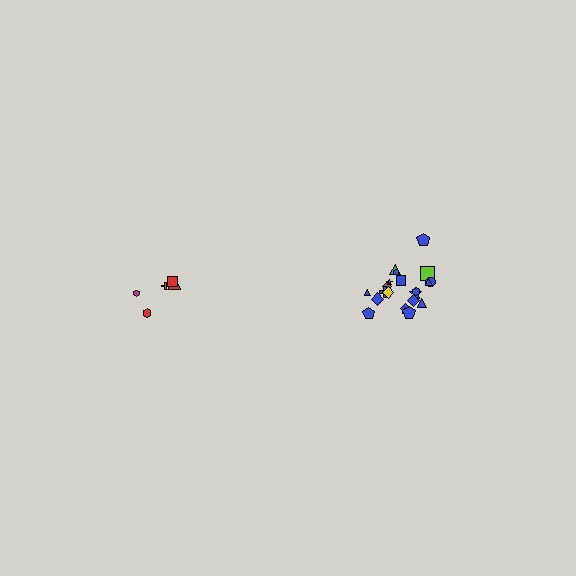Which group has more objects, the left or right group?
The right group.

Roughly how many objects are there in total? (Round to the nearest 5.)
Roughly 25 objects in total.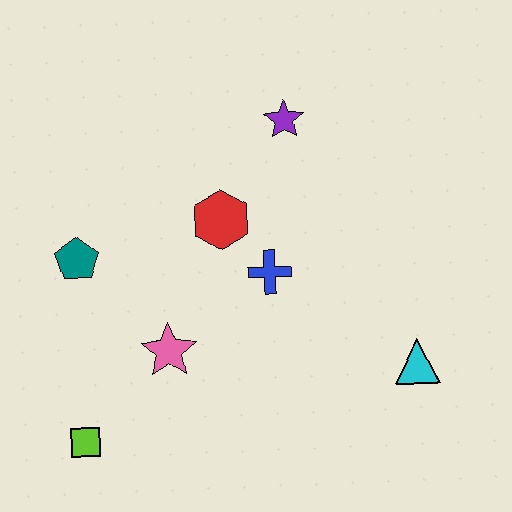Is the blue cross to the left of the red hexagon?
No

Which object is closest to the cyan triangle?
The blue cross is closest to the cyan triangle.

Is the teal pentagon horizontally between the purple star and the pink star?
No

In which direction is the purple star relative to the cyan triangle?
The purple star is above the cyan triangle.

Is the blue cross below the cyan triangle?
No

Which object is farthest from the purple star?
The lime square is farthest from the purple star.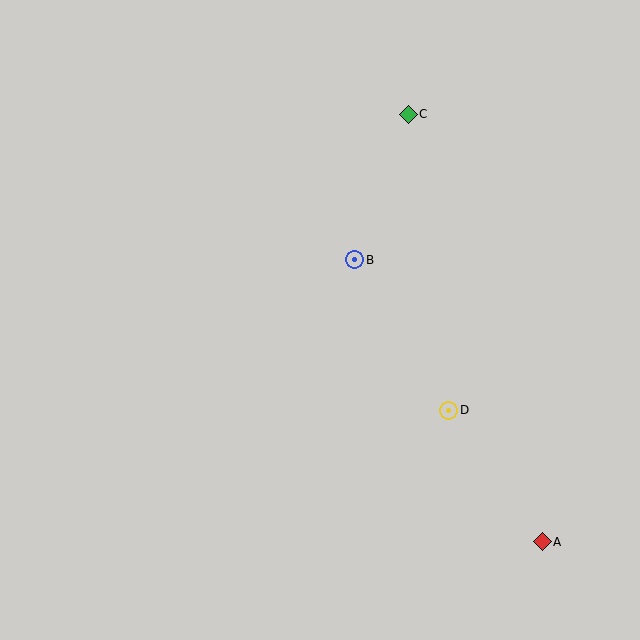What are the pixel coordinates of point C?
Point C is at (408, 114).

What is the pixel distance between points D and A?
The distance between D and A is 161 pixels.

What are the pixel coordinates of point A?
Point A is at (542, 542).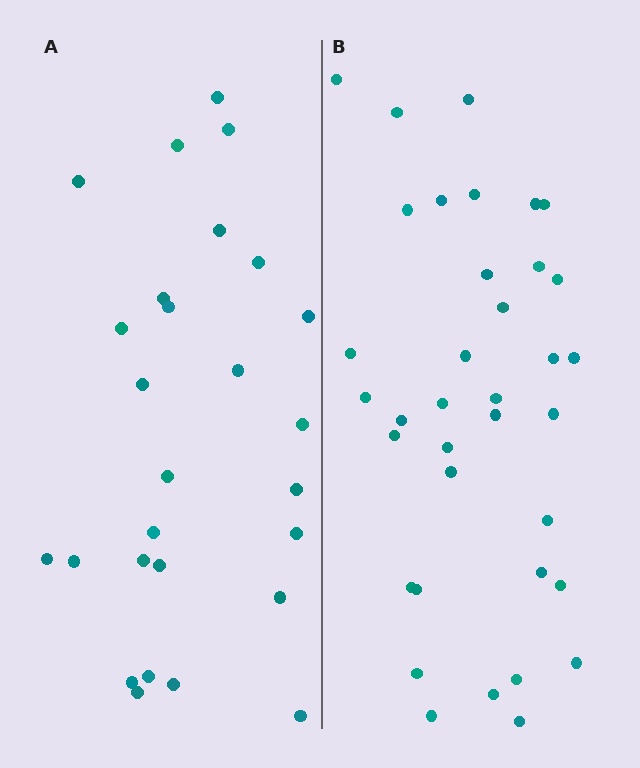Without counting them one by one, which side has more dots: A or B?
Region B (the right region) has more dots.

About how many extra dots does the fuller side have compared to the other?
Region B has roughly 8 or so more dots than region A.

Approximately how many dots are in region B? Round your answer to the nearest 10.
About 40 dots. (The exact count is 36, which rounds to 40.)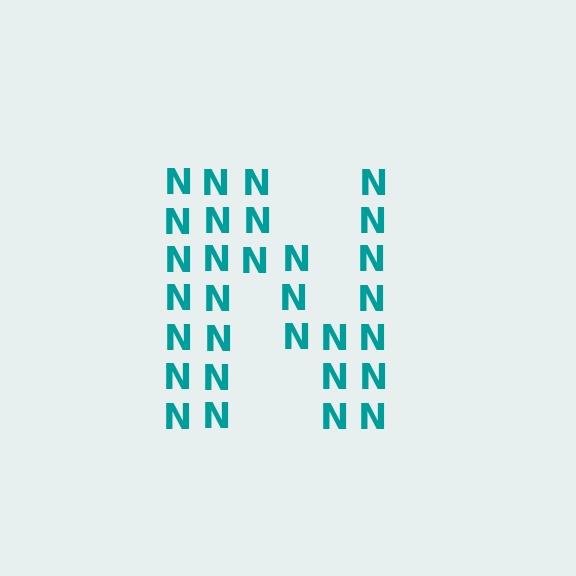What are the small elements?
The small elements are letter N's.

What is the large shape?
The large shape is the letter N.